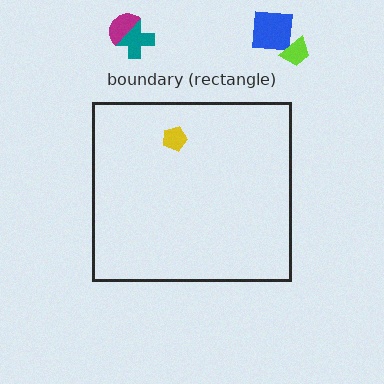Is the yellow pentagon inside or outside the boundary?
Inside.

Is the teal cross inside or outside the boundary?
Outside.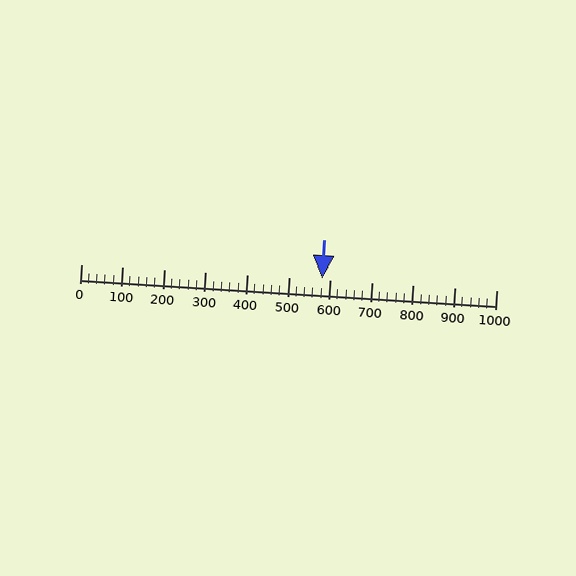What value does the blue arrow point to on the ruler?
The blue arrow points to approximately 580.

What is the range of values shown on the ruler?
The ruler shows values from 0 to 1000.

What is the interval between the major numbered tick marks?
The major tick marks are spaced 100 units apart.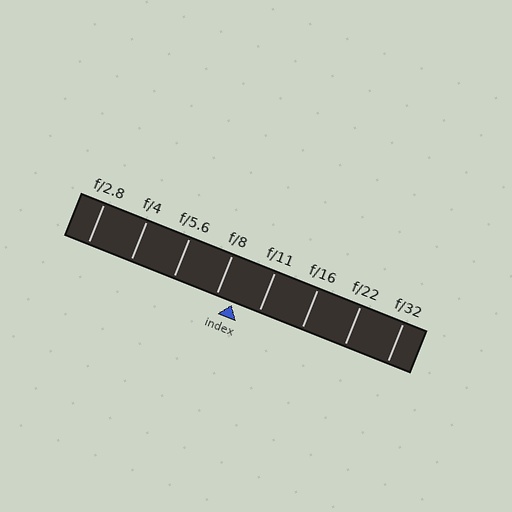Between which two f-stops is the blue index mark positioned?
The index mark is between f/8 and f/11.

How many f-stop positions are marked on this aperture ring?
There are 8 f-stop positions marked.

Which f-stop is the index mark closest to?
The index mark is closest to f/8.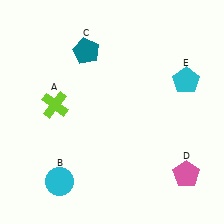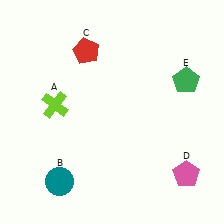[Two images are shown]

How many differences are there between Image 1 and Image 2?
There are 3 differences between the two images.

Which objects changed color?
B changed from cyan to teal. C changed from teal to red. E changed from cyan to green.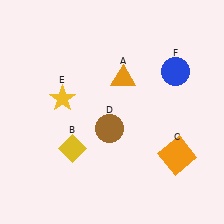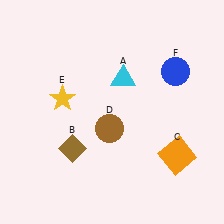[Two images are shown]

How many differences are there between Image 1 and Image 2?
There are 2 differences between the two images.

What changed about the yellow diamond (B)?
In Image 1, B is yellow. In Image 2, it changed to brown.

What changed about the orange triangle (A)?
In Image 1, A is orange. In Image 2, it changed to cyan.